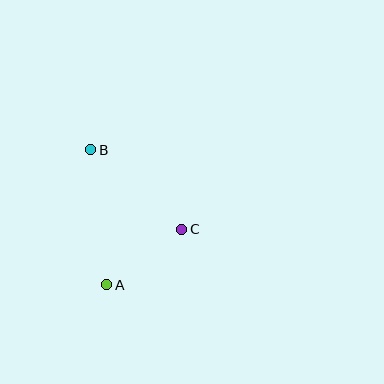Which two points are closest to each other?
Points A and C are closest to each other.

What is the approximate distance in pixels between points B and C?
The distance between B and C is approximately 121 pixels.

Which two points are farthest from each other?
Points A and B are farthest from each other.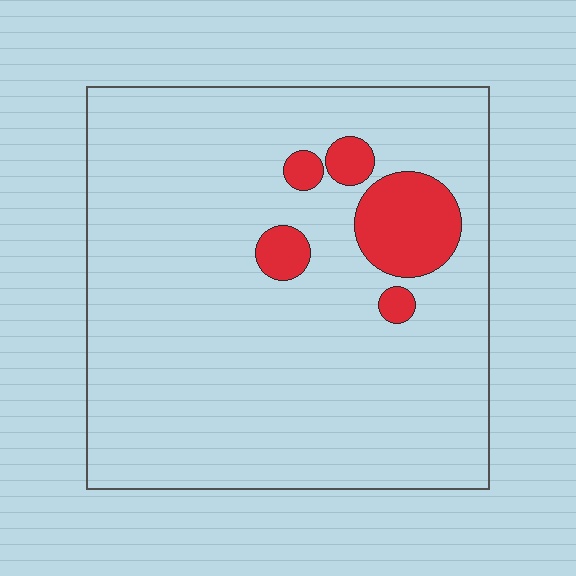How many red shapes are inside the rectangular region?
5.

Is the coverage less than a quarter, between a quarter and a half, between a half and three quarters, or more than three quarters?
Less than a quarter.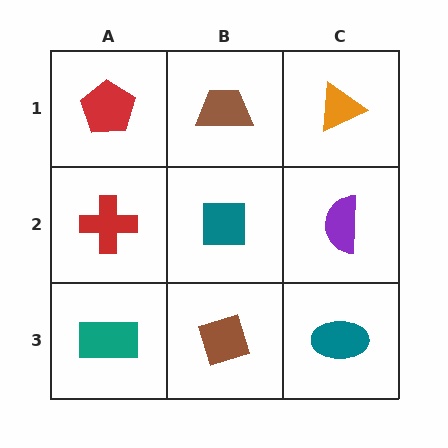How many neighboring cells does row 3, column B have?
3.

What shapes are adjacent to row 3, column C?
A purple semicircle (row 2, column C), a brown diamond (row 3, column B).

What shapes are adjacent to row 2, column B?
A brown trapezoid (row 1, column B), a brown diamond (row 3, column B), a red cross (row 2, column A), a purple semicircle (row 2, column C).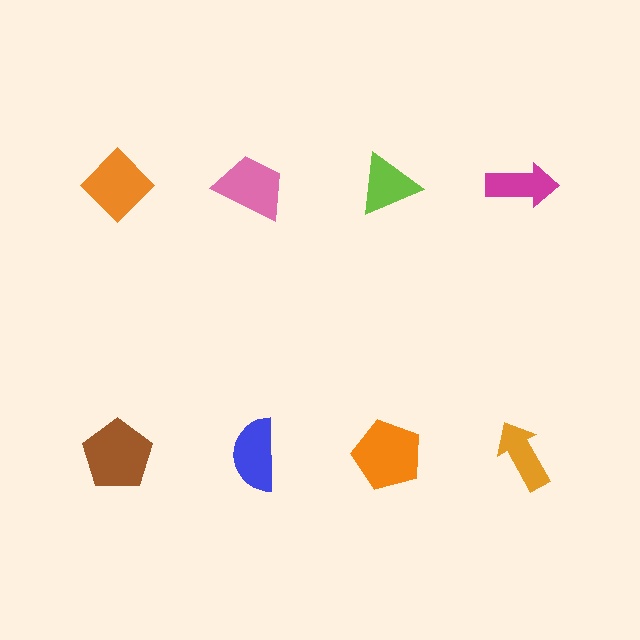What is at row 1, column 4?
A magenta arrow.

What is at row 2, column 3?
An orange pentagon.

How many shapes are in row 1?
4 shapes.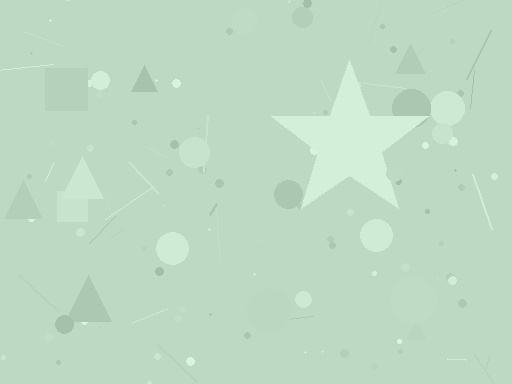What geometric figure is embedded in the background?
A star is embedded in the background.